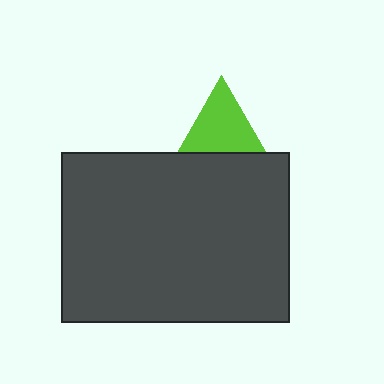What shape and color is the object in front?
The object in front is a dark gray rectangle.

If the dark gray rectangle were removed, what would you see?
You would see the complete lime triangle.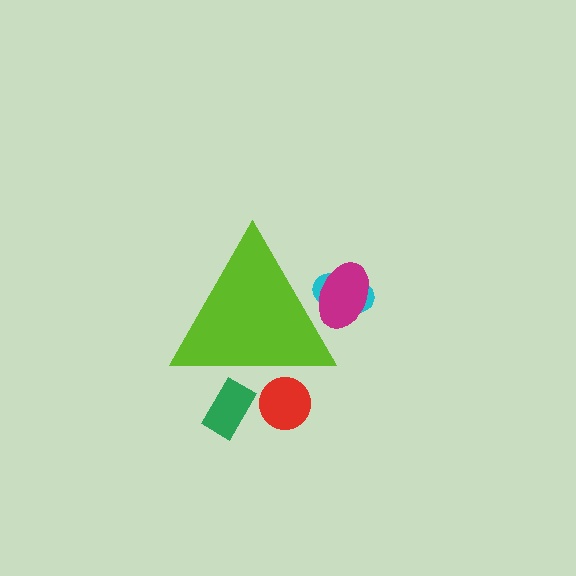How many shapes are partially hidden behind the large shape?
4 shapes are partially hidden.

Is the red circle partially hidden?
Yes, the red circle is partially hidden behind the lime triangle.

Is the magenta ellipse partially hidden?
Yes, the magenta ellipse is partially hidden behind the lime triangle.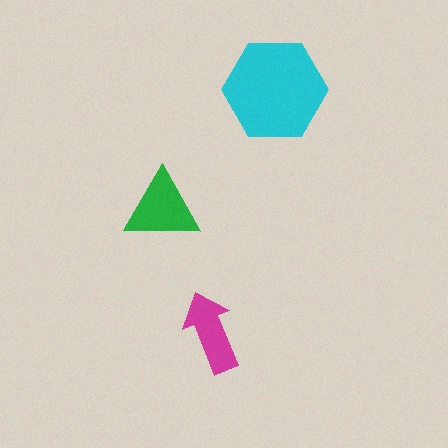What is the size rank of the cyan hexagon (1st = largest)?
1st.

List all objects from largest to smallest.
The cyan hexagon, the green triangle, the magenta arrow.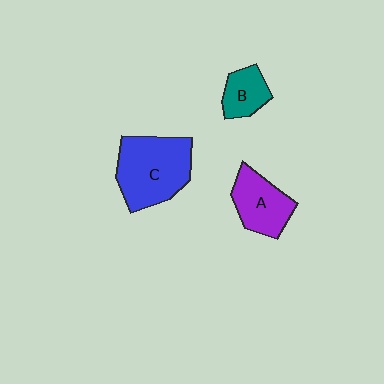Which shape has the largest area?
Shape C (blue).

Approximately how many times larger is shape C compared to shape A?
Approximately 1.5 times.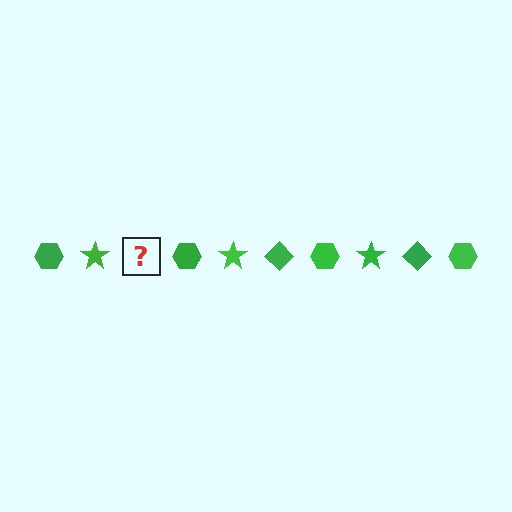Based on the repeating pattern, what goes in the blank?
The blank should be a green diamond.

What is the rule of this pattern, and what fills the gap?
The rule is that the pattern cycles through hexagon, star, diamond shapes in green. The gap should be filled with a green diamond.